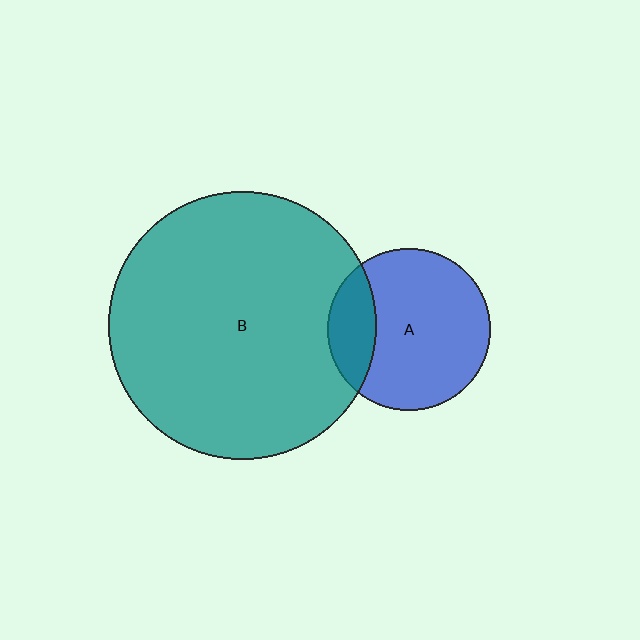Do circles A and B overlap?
Yes.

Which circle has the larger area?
Circle B (teal).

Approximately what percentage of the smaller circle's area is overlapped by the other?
Approximately 20%.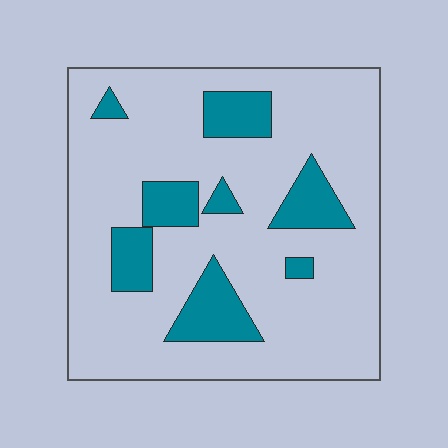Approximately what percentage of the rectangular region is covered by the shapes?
Approximately 20%.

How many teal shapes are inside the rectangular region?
8.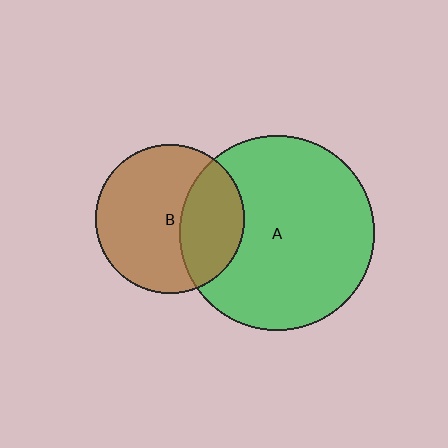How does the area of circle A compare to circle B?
Approximately 1.7 times.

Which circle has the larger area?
Circle A (green).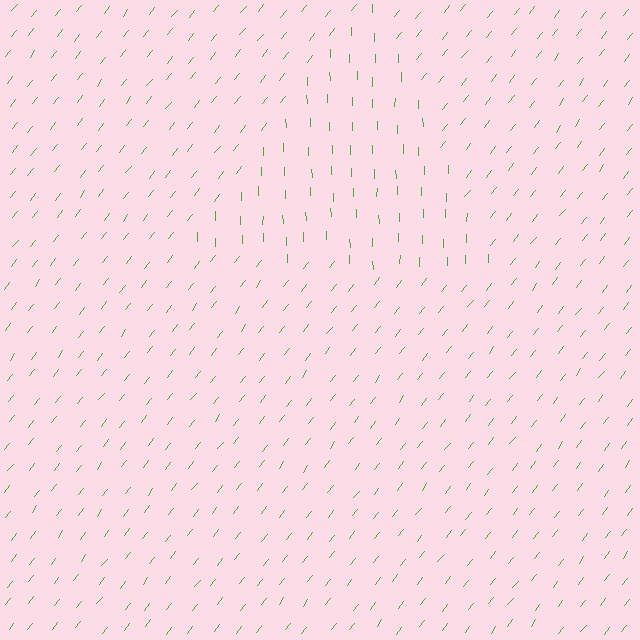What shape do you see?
I see a triangle.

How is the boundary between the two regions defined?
The boundary is defined purely by a change in line orientation (approximately 38 degrees difference). All lines are the same color and thickness.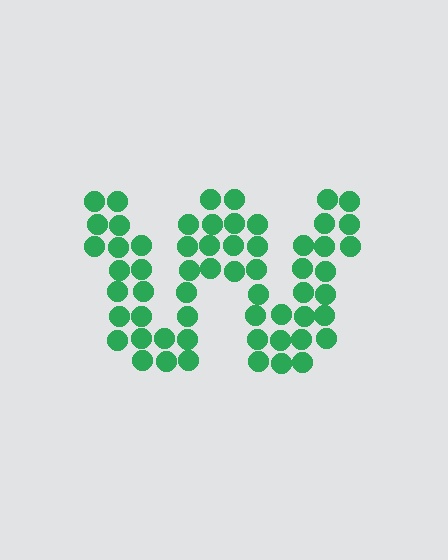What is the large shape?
The large shape is the letter W.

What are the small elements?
The small elements are circles.